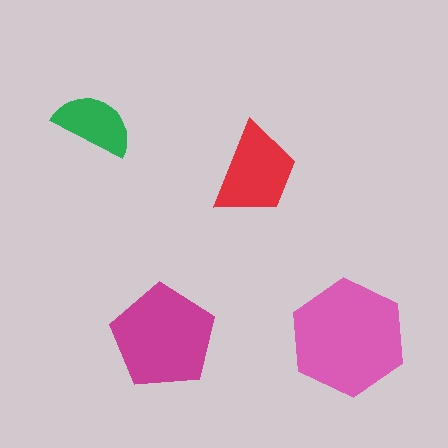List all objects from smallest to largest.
The green semicircle, the red trapezoid, the magenta pentagon, the pink hexagon.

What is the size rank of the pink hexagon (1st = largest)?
1st.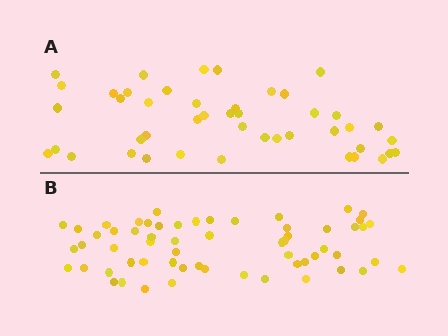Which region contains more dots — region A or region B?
Region B (the bottom region) has more dots.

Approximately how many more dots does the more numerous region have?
Region B has approximately 15 more dots than region A.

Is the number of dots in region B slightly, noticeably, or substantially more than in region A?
Region B has noticeably more, but not dramatically so. The ratio is roughly 1.3 to 1.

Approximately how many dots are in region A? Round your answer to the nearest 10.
About 40 dots. (The exact count is 45, which rounds to 40.)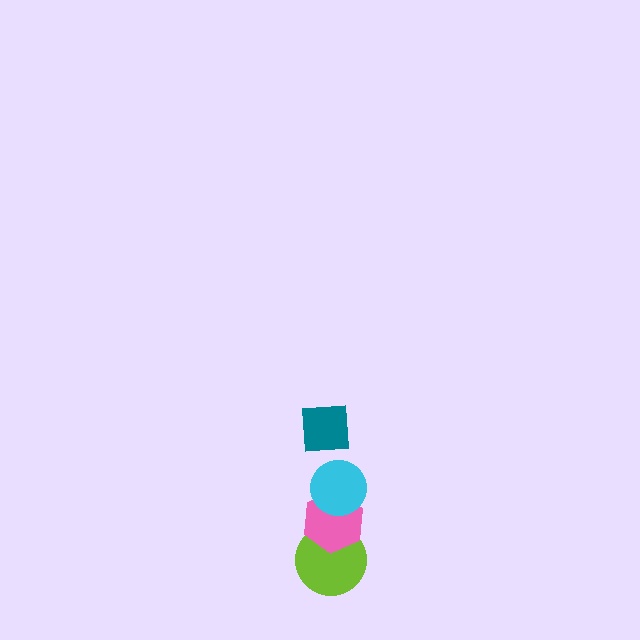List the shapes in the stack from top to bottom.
From top to bottom: the teal square, the cyan circle, the pink hexagon, the lime circle.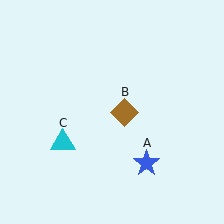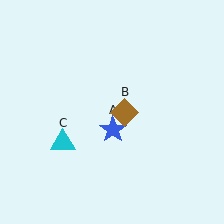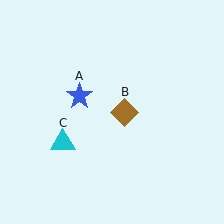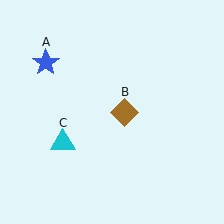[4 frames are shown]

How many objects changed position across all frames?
1 object changed position: blue star (object A).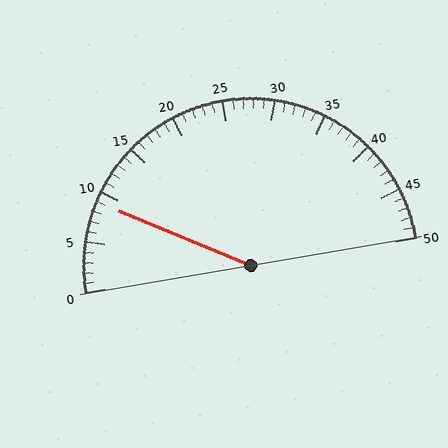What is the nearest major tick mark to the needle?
The nearest major tick mark is 10.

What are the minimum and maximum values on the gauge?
The gauge ranges from 0 to 50.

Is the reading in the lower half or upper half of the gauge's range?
The reading is in the lower half of the range (0 to 50).